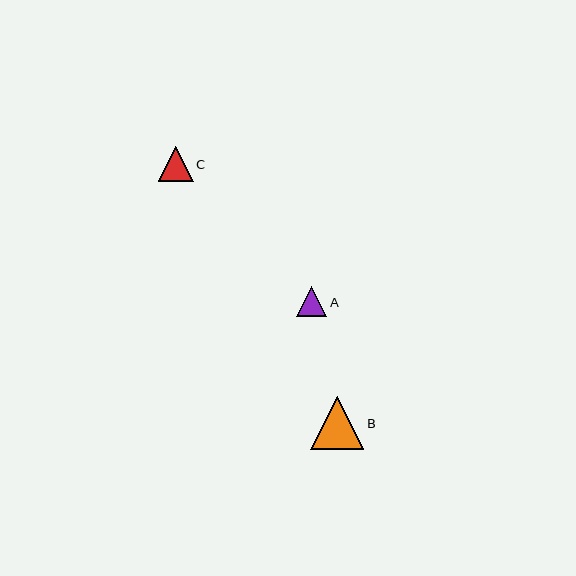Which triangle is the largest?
Triangle B is the largest with a size of approximately 53 pixels.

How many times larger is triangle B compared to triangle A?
Triangle B is approximately 1.8 times the size of triangle A.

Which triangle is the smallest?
Triangle A is the smallest with a size of approximately 30 pixels.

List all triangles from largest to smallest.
From largest to smallest: B, C, A.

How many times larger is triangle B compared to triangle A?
Triangle B is approximately 1.8 times the size of triangle A.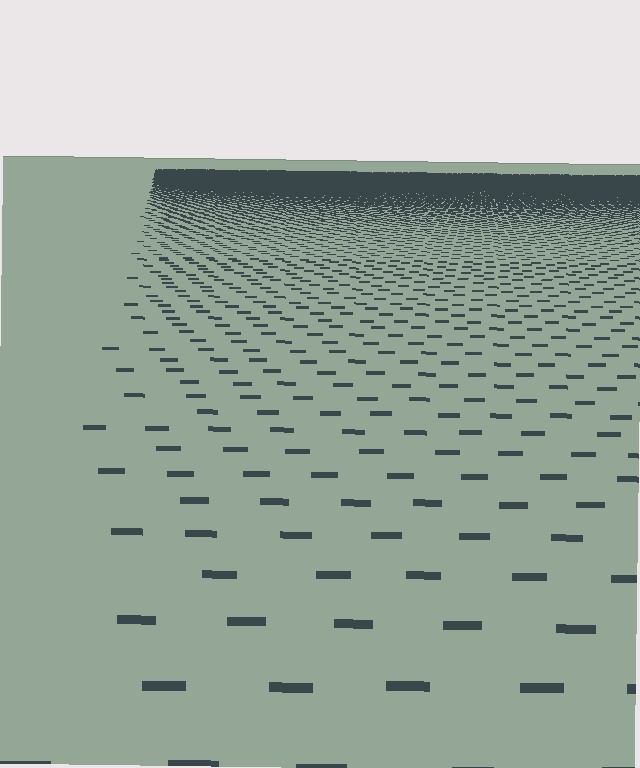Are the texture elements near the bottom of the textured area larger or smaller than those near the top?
Larger. Near the bottom, elements are closer to the viewer and appear at a bigger on-screen size.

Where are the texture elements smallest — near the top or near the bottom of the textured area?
Near the top.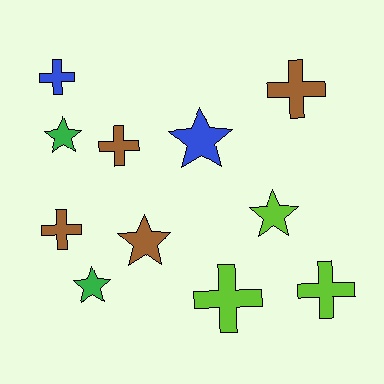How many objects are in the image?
There are 11 objects.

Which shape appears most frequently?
Cross, with 6 objects.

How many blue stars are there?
There is 1 blue star.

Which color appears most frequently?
Brown, with 4 objects.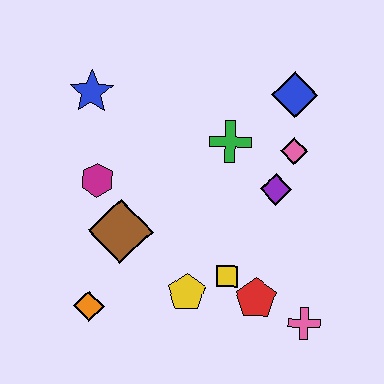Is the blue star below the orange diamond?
No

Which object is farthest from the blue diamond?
The orange diamond is farthest from the blue diamond.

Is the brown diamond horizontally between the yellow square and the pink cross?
No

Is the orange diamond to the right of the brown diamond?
No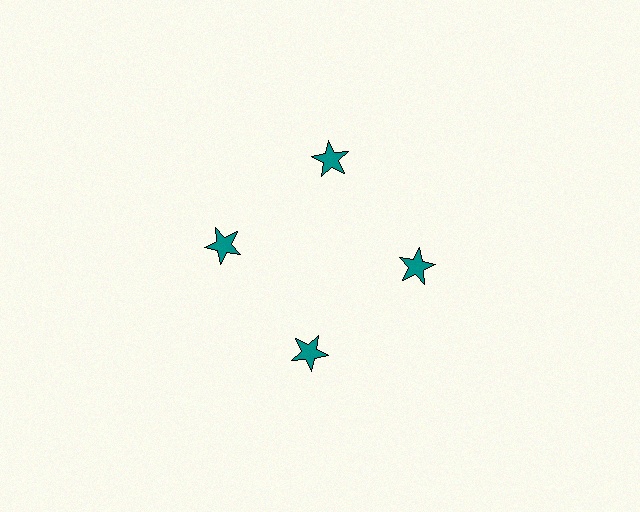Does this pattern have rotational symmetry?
Yes, this pattern has 4-fold rotational symmetry. It looks the same after rotating 90 degrees around the center.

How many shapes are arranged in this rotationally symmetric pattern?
There are 4 shapes, arranged in 4 groups of 1.